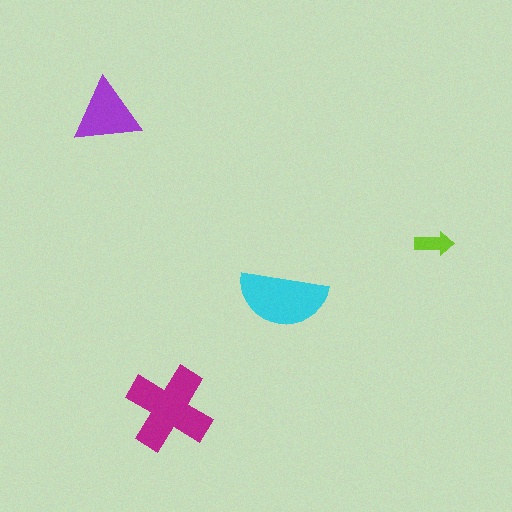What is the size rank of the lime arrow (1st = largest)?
4th.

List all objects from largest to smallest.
The magenta cross, the cyan semicircle, the purple triangle, the lime arrow.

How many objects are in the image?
There are 4 objects in the image.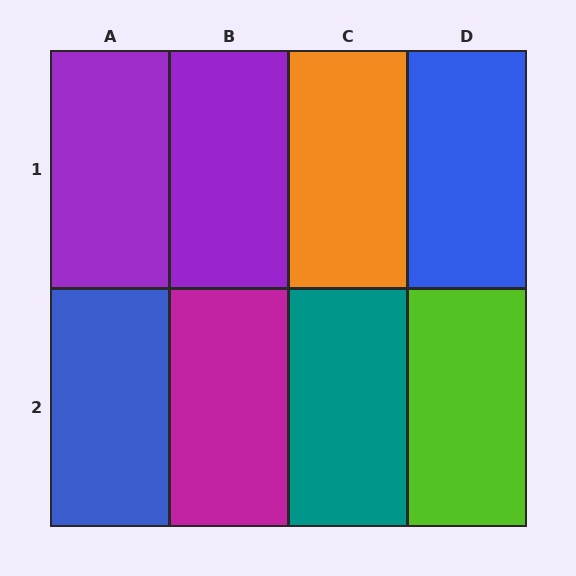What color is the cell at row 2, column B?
Magenta.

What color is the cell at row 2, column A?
Blue.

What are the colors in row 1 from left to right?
Purple, purple, orange, blue.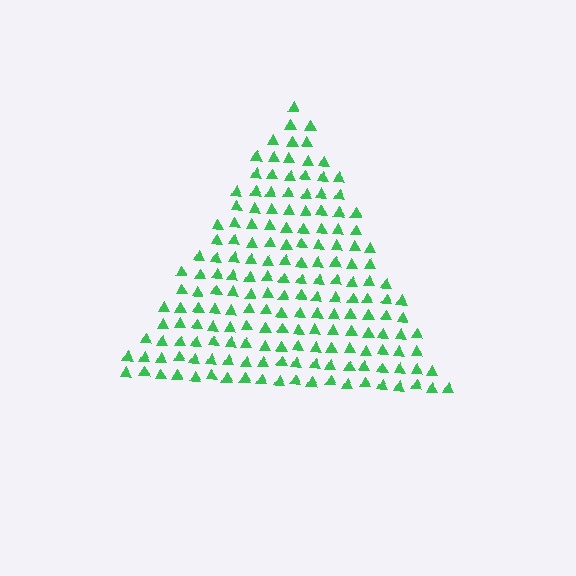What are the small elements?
The small elements are triangles.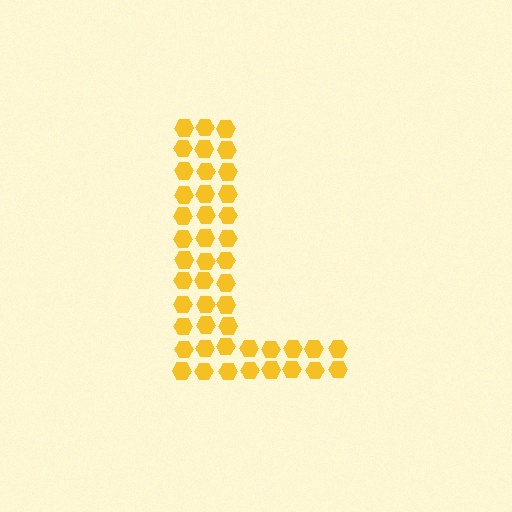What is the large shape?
The large shape is the letter L.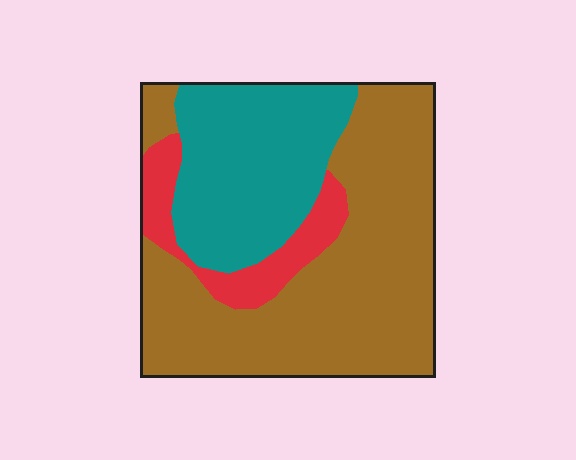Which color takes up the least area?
Red, at roughly 10%.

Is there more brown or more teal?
Brown.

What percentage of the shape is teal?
Teal takes up about one third (1/3) of the shape.